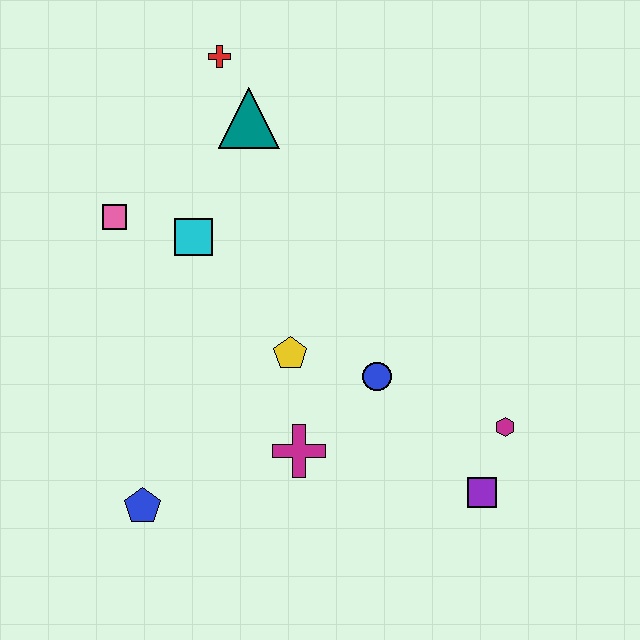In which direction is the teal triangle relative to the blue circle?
The teal triangle is above the blue circle.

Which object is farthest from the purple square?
The red cross is farthest from the purple square.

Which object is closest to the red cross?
The teal triangle is closest to the red cross.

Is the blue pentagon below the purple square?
Yes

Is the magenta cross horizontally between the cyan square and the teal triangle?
No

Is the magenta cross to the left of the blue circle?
Yes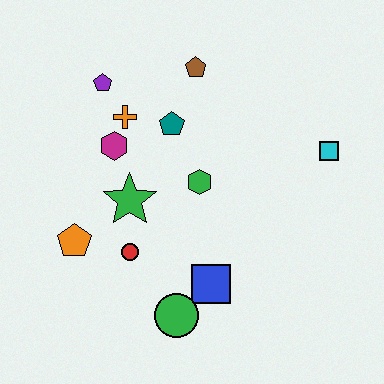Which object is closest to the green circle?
The blue square is closest to the green circle.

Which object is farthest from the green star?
The cyan square is farthest from the green star.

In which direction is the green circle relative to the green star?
The green circle is below the green star.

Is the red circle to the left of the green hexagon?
Yes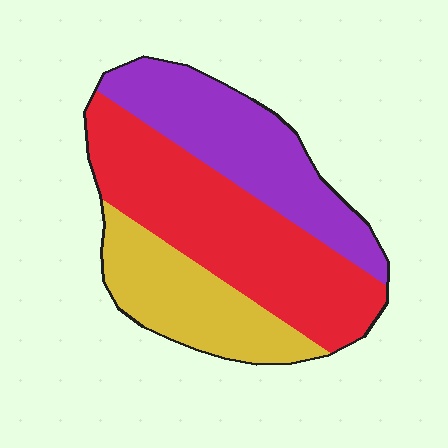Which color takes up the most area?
Red, at roughly 45%.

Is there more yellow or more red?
Red.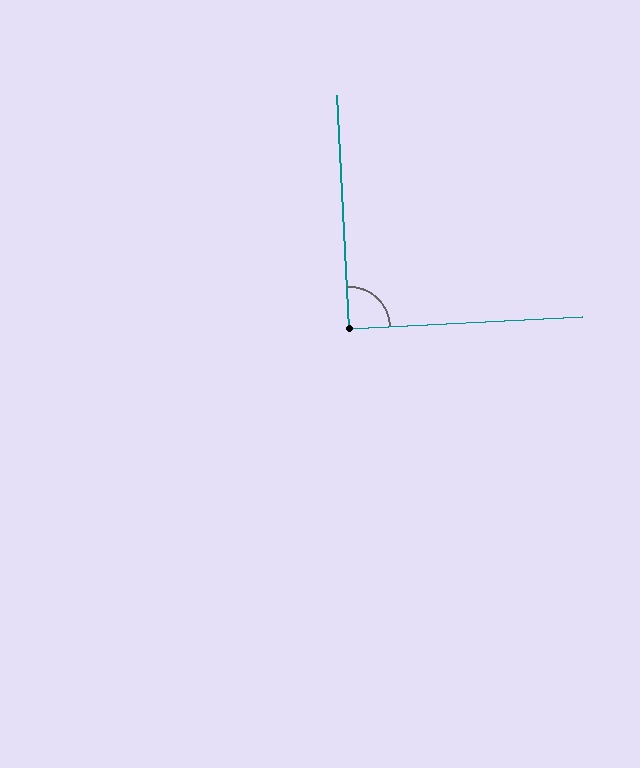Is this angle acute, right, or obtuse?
It is approximately a right angle.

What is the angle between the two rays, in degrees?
Approximately 90 degrees.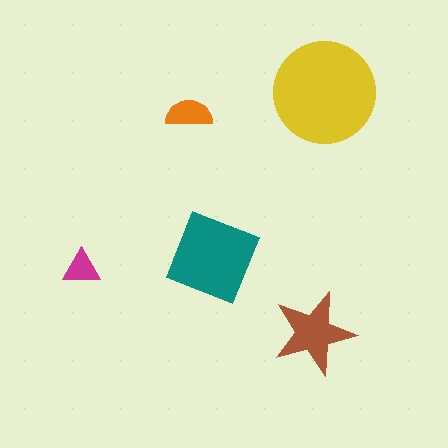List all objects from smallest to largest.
The magenta triangle, the orange semicircle, the brown star, the teal diamond, the yellow circle.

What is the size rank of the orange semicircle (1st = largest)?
4th.